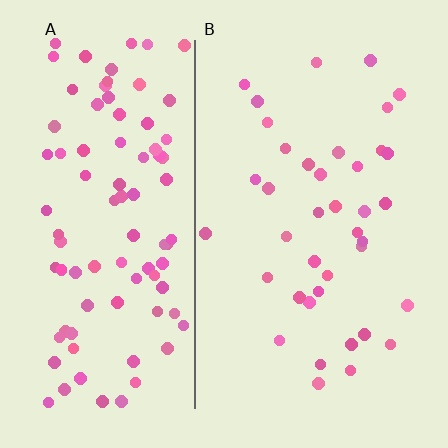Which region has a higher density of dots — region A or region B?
A (the left).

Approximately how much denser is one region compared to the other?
Approximately 2.5× — region A over region B.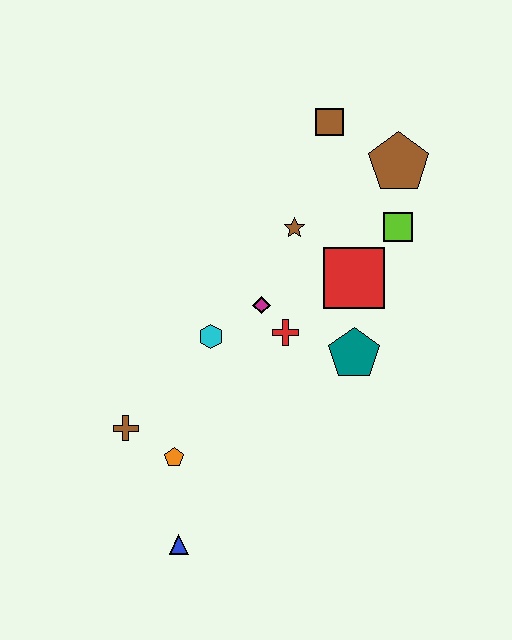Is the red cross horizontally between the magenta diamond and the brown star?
Yes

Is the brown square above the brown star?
Yes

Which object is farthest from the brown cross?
The brown pentagon is farthest from the brown cross.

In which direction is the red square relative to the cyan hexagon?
The red square is to the right of the cyan hexagon.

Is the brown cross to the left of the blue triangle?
Yes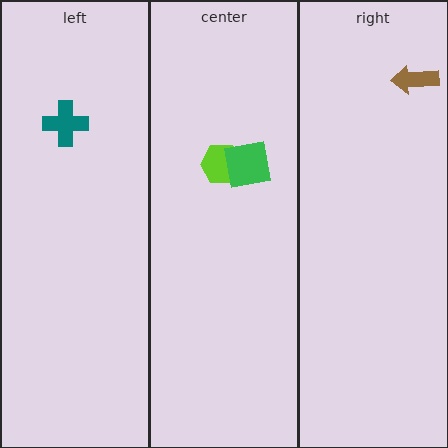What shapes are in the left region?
The teal cross.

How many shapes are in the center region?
2.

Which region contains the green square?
The center region.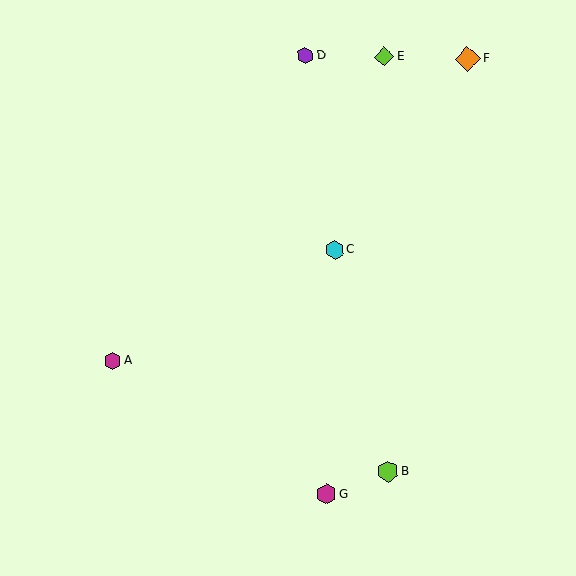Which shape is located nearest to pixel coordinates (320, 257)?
The cyan hexagon (labeled C) at (334, 250) is nearest to that location.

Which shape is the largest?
The orange diamond (labeled F) is the largest.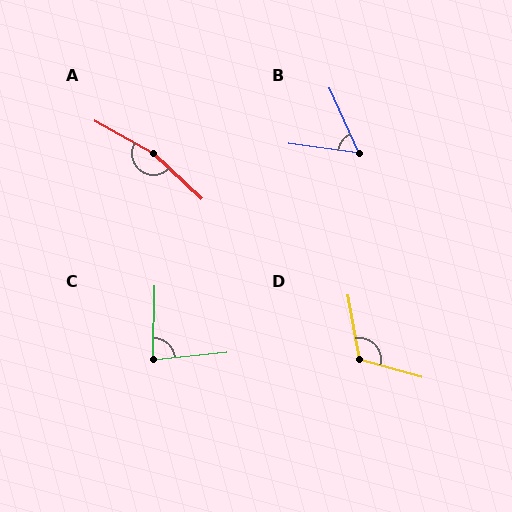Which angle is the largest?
A, at approximately 166 degrees.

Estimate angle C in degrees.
Approximately 83 degrees.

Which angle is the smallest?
B, at approximately 58 degrees.